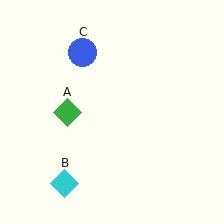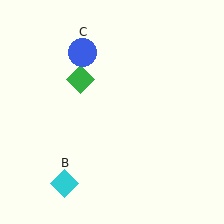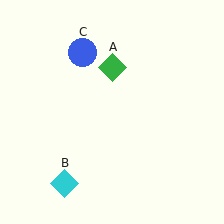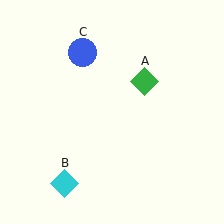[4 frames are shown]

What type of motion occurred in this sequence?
The green diamond (object A) rotated clockwise around the center of the scene.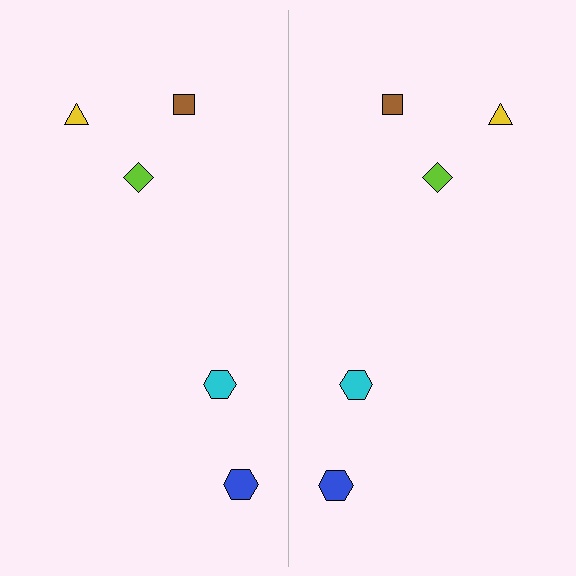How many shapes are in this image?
There are 10 shapes in this image.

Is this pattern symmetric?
Yes, this pattern has bilateral (reflection) symmetry.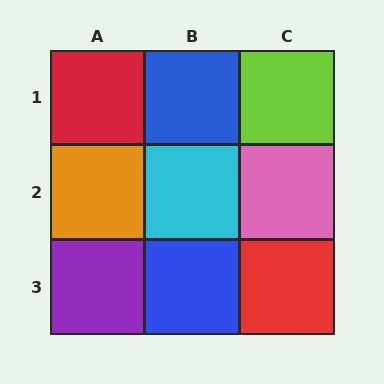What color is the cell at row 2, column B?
Cyan.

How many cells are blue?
2 cells are blue.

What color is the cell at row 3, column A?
Purple.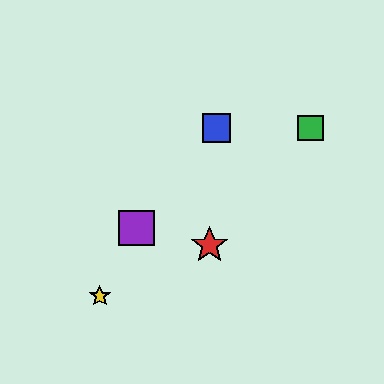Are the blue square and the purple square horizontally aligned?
No, the blue square is at y≈128 and the purple square is at y≈228.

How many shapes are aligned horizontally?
2 shapes (the blue square, the green square) are aligned horizontally.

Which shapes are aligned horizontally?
The blue square, the green square are aligned horizontally.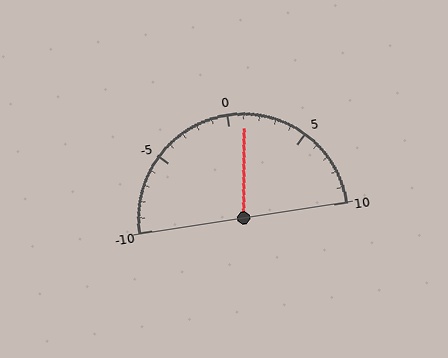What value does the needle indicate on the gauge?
The needle indicates approximately 1.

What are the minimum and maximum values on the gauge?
The gauge ranges from -10 to 10.